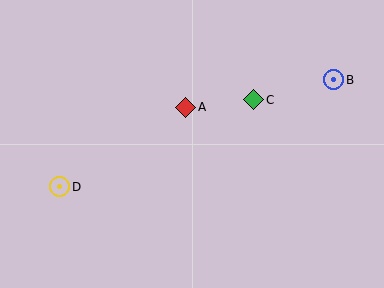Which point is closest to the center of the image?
Point A at (186, 107) is closest to the center.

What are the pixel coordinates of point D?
Point D is at (60, 187).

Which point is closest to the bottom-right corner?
Point B is closest to the bottom-right corner.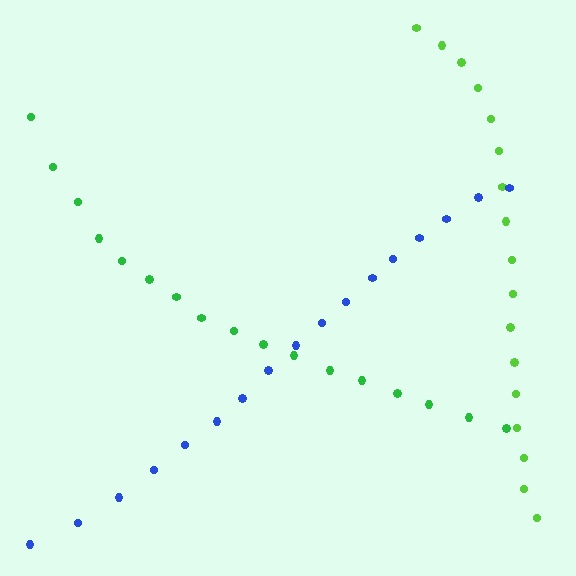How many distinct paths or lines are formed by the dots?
There are 3 distinct paths.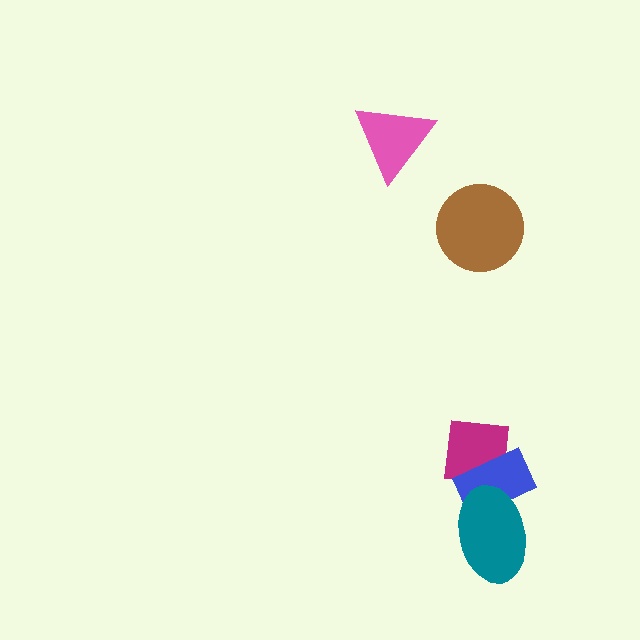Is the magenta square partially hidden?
Yes, it is partially covered by another shape.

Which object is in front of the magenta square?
The blue rectangle is in front of the magenta square.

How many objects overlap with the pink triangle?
0 objects overlap with the pink triangle.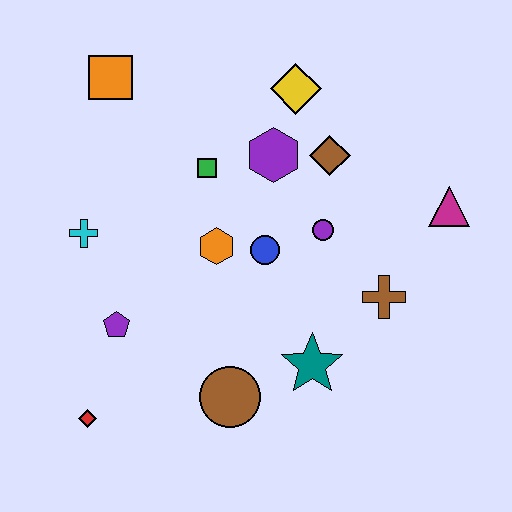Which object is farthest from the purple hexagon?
The red diamond is farthest from the purple hexagon.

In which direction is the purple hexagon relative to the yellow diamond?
The purple hexagon is below the yellow diamond.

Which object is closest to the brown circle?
The teal star is closest to the brown circle.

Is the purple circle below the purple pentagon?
No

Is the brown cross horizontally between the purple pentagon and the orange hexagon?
No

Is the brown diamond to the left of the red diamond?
No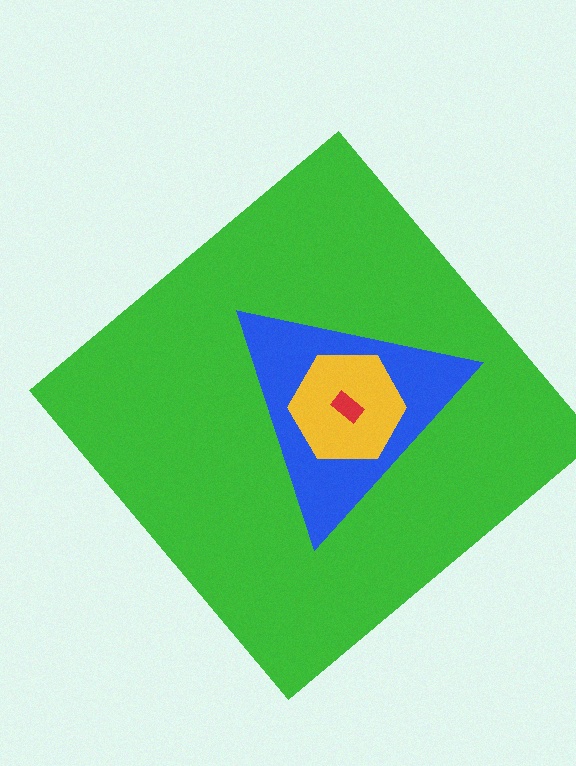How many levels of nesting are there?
4.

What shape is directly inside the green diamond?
The blue triangle.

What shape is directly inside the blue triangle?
The yellow hexagon.